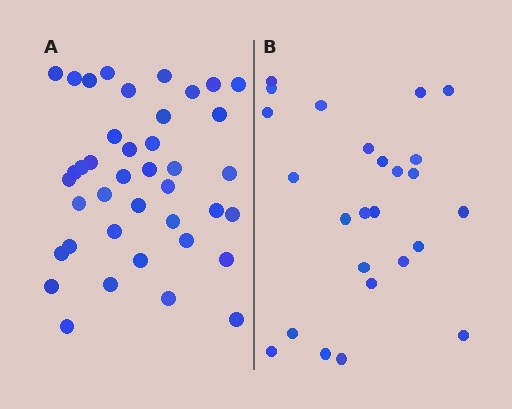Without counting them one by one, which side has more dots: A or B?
Region A (the left region) has more dots.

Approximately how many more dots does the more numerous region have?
Region A has approximately 15 more dots than region B.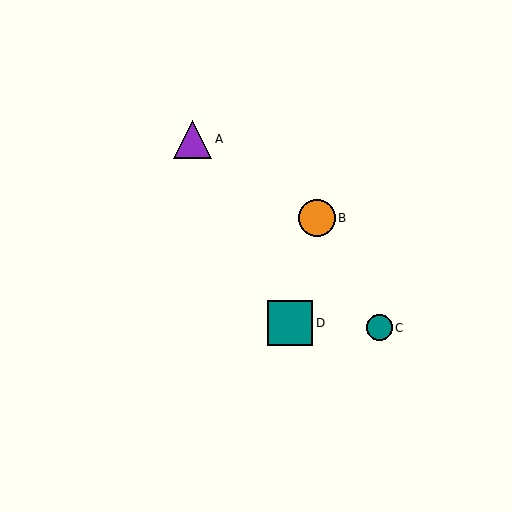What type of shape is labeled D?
Shape D is a teal square.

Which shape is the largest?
The teal square (labeled D) is the largest.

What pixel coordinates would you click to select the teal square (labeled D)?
Click at (290, 323) to select the teal square D.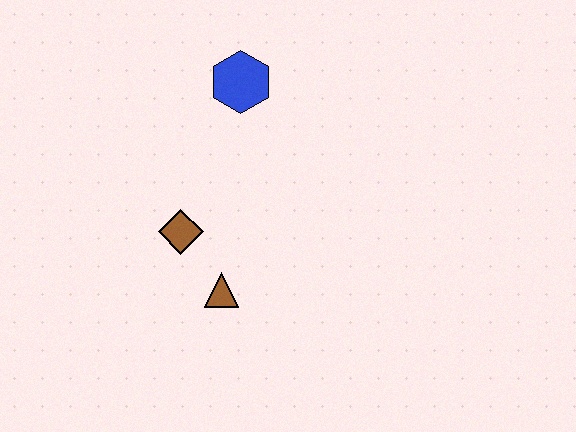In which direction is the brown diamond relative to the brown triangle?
The brown diamond is above the brown triangle.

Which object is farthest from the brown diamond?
The blue hexagon is farthest from the brown diamond.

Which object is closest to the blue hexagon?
The brown diamond is closest to the blue hexagon.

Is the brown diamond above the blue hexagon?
No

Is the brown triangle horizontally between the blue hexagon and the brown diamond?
Yes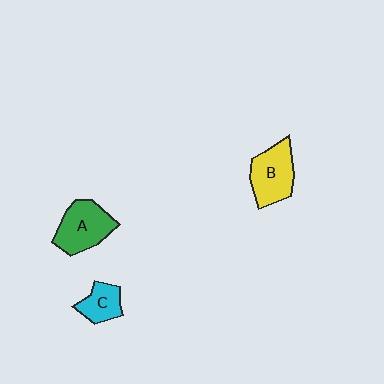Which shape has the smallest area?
Shape C (cyan).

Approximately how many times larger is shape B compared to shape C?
Approximately 1.7 times.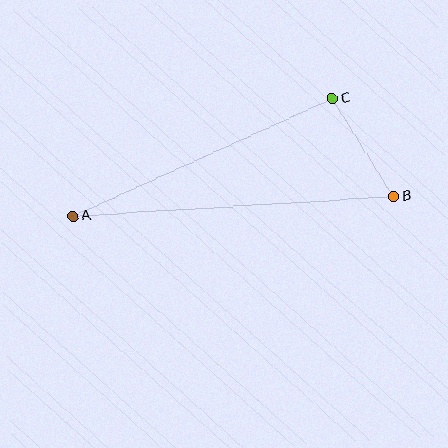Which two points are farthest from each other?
Points A and B are farthest from each other.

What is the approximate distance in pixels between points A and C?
The distance between A and C is approximately 285 pixels.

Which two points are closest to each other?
Points B and C are closest to each other.